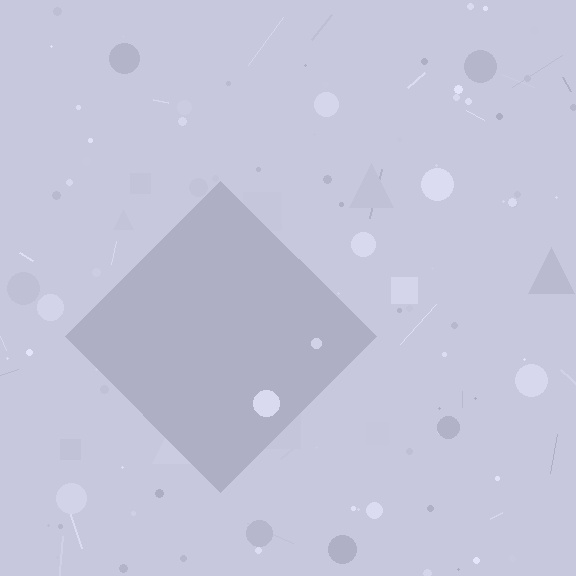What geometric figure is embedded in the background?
A diamond is embedded in the background.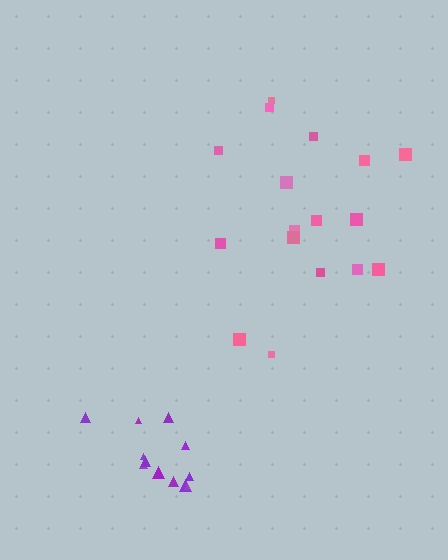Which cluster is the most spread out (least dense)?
Pink.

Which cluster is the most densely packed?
Purple.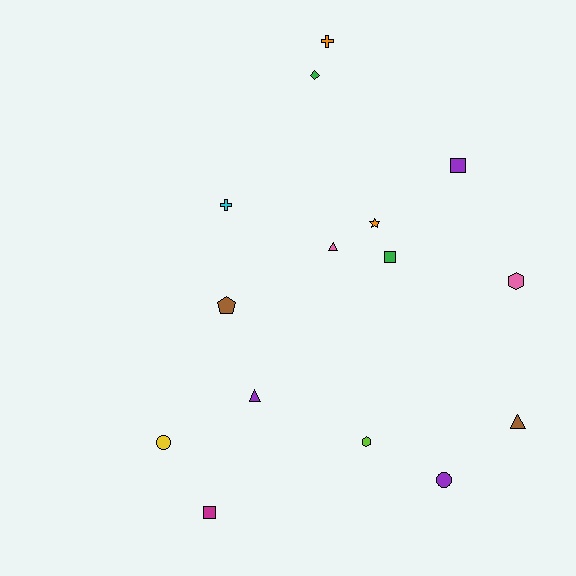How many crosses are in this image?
There are 2 crosses.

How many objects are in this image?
There are 15 objects.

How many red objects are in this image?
There are no red objects.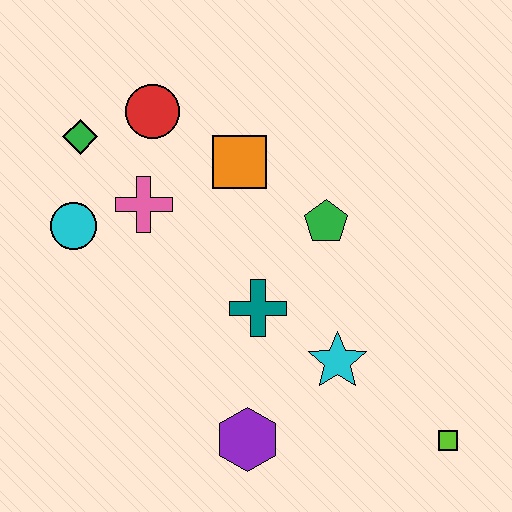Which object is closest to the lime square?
The cyan star is closest to the lime square.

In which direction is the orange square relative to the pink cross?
The orange square is to the right of the pink cross.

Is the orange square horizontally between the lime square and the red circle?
Yes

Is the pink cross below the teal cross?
No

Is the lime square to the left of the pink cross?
No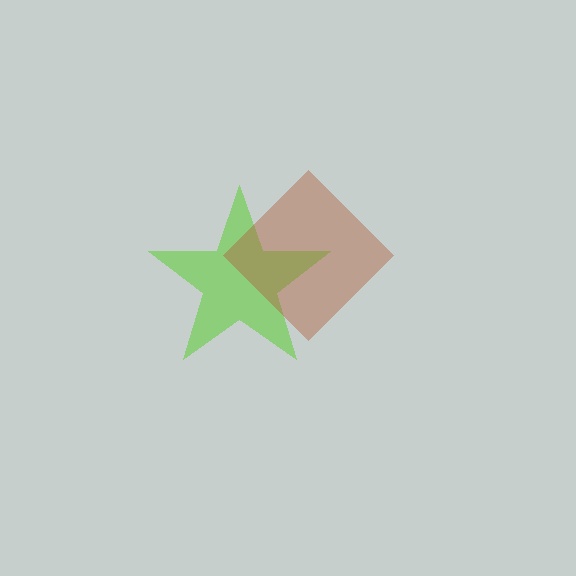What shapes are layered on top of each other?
The layered shapes are: a lime star, a brown diamond.